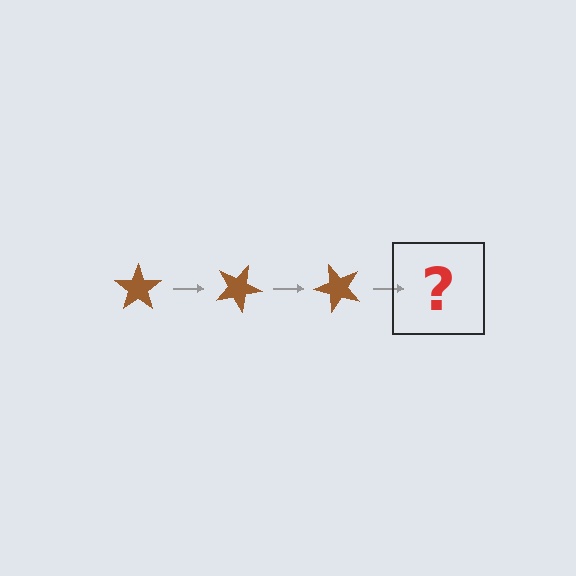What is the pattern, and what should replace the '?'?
The pattern is that the star rotates 25 degrees each step. The '?' should be a brown star rotated 75 degrees.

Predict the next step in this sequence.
The next step is a brown star rotated 75 degrees.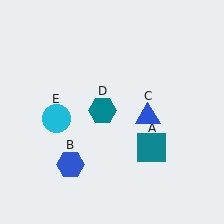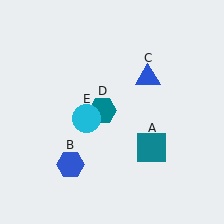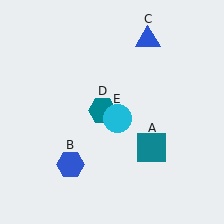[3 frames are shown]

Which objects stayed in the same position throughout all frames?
Teal square (object A) and blue hexagon (object B) and teal hexagon (object D) remained stationary.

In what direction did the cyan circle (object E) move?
The cyan circle (object E) moved right.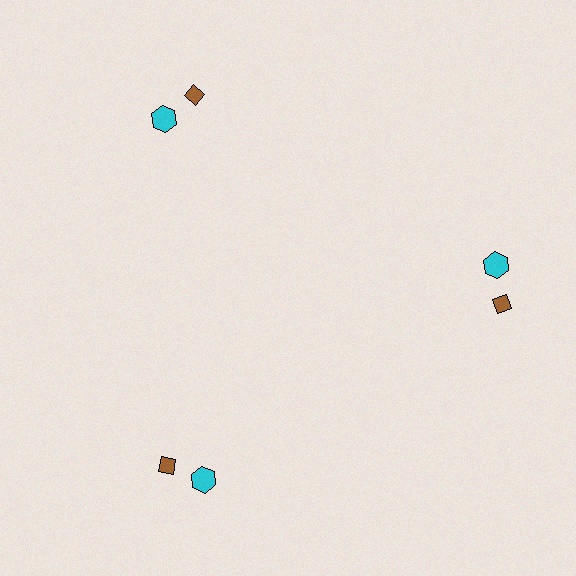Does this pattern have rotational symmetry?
Yes, this pattern has 3-fold rotational symmetry. It looks the same after rotating 120 degrees around the center.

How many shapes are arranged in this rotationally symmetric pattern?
There are 6 shapes, arranged in 3 groups of 2.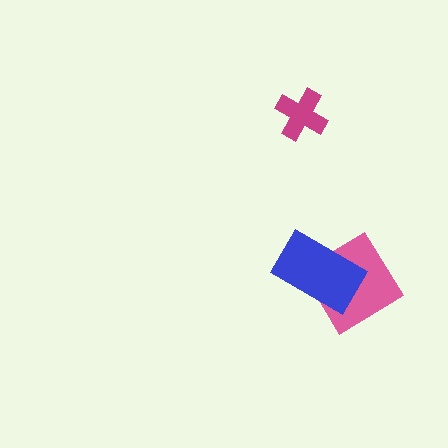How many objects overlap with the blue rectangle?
1 object overlaps with the blue rectangle.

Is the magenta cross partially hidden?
No, no other shape covers it.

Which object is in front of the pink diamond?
The blue rectangle is in front of the pink diamond.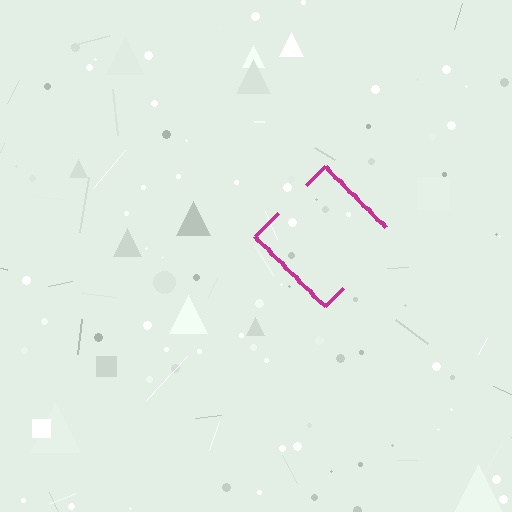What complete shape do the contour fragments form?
The contour fragments form a diamond.